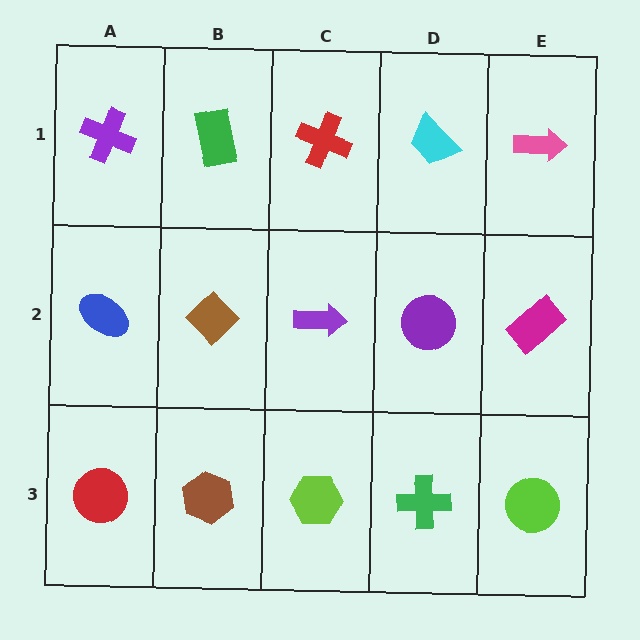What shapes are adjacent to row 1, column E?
A magenta rectangle (row 2, column E), a cyan trapezoid (row 1, column D).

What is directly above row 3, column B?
A brown diamond.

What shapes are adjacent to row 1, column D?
A purple circle (row 2, column D), a red cross (row 1, column C), a pink arrow (row 1, column E).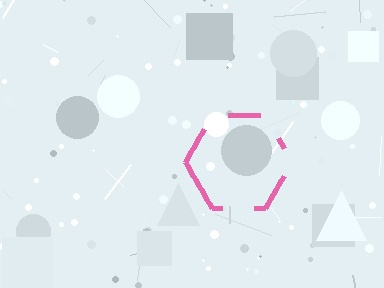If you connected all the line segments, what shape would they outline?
They would outline a hexagon.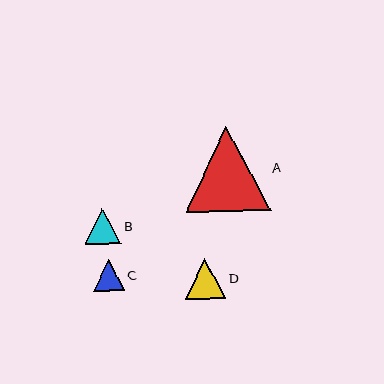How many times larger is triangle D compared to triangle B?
Triangle D is approximately 1.1 times the size of triangle B.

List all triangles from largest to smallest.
From largest to smallest: A, D, B, C.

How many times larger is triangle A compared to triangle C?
Triangle A is approximately 2.7 times the size of triangle C.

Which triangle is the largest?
Triangle A is the largest with a size of approximately 84 pixels.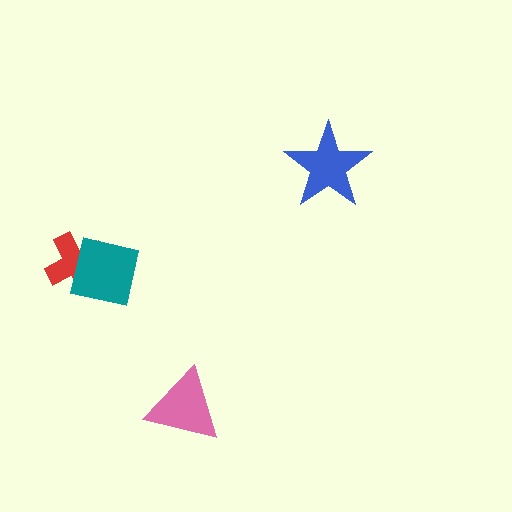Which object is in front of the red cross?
The teal square is in front of the red cross.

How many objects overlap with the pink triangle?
0 objects overlap with the pink triangle.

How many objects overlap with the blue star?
0 objects overlap with the blue star.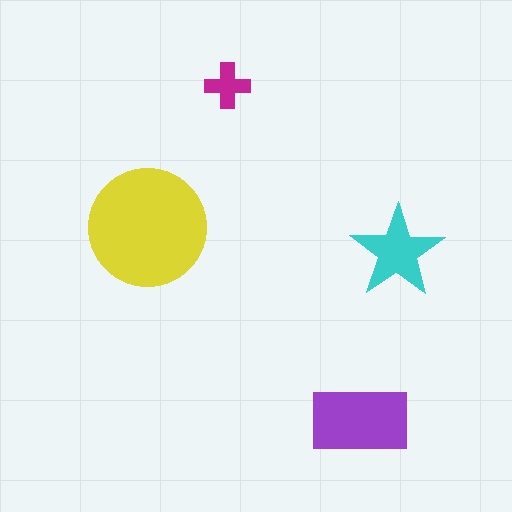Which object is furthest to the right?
The cyan star is rightmost.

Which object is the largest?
The yellow circle.